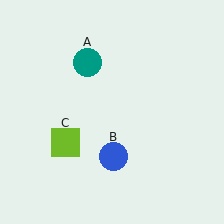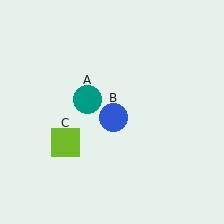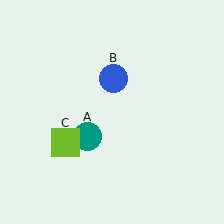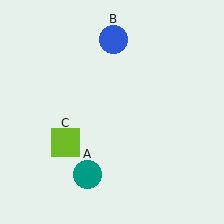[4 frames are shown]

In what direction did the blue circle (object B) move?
The blue circle (object B) moved up.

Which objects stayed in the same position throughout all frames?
Lime square (object C) remained stationary.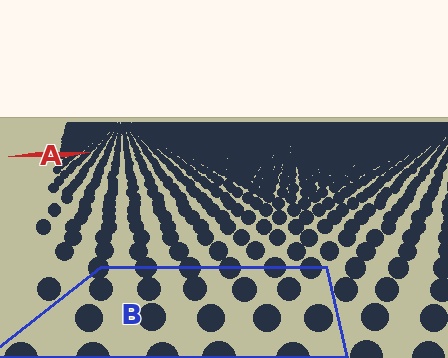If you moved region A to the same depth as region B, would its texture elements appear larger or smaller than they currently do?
They would appear larger. At a closer depth, the same texture elements are projected at a bigger on-screen size.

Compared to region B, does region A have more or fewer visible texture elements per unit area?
Region A has more texture elements per unit area — they are packed more densely because it is farther away.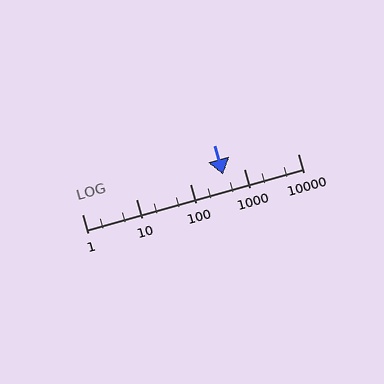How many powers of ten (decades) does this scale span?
The scale spans 4 decades, from 1 to 10000.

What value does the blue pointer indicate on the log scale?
The pointer indicates approximately 420.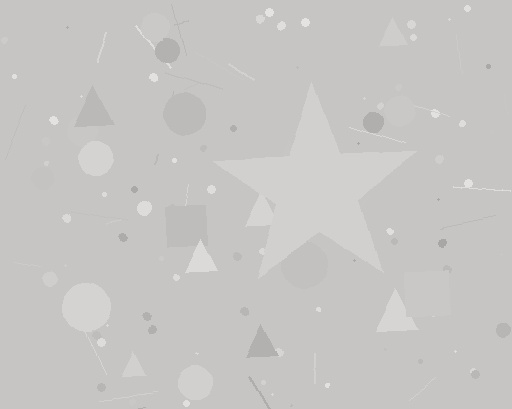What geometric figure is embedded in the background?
A star is embedded in the background.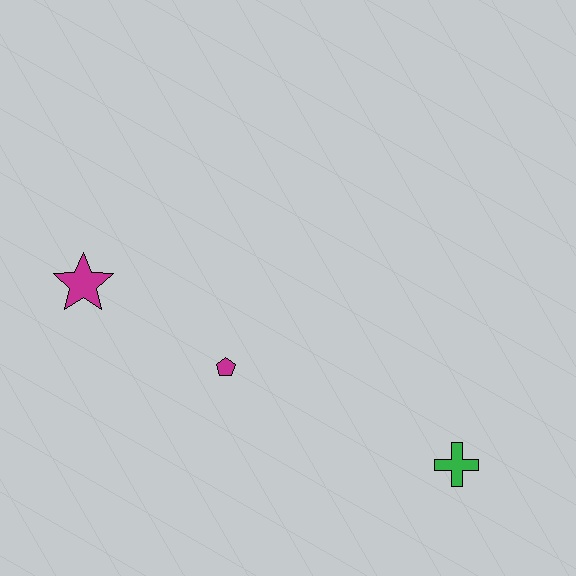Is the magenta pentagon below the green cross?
No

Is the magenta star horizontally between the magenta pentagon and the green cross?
No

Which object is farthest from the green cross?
The magenta star is farthest from the green cross.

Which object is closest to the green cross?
The magenta pentagon is closest to the green cross.